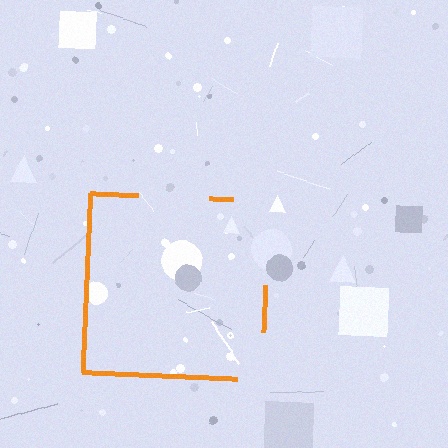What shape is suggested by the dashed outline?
The dashed outline suggests a square.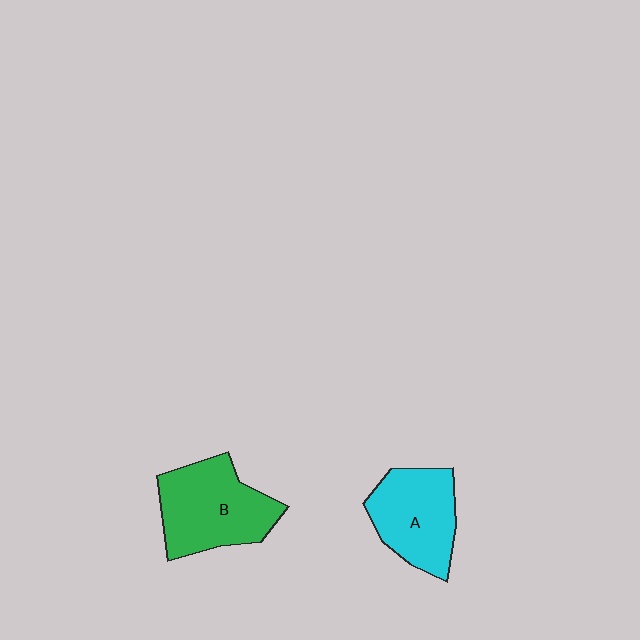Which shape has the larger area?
Shape B (green).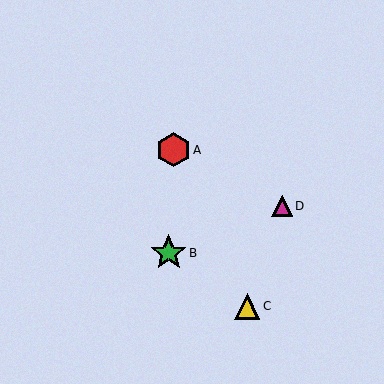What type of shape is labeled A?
Shape A is a red hexagon.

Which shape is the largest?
The green star (labeled B) is the largest.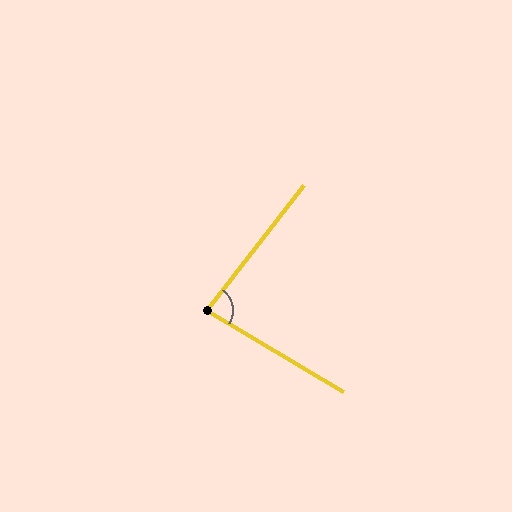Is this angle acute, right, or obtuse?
It is acute.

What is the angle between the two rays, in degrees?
Approximately 83 degrees.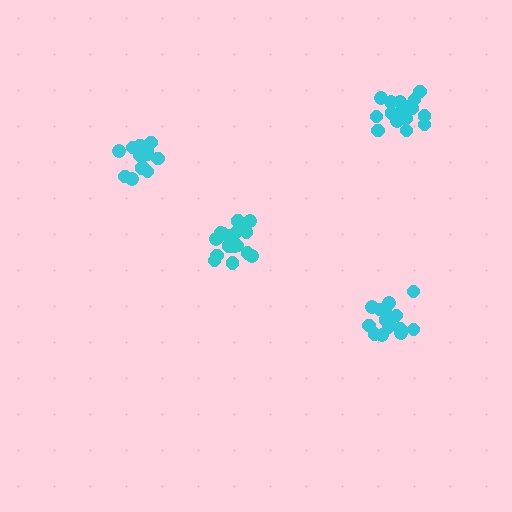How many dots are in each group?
Group 1: 15 dots, Group 2: 17 dots, Group 3: 16 dots, Group 4: 20 dots (68 total).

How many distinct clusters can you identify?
There are 4 distinct clusters.